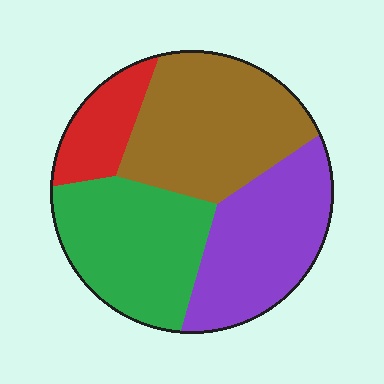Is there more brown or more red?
Brown.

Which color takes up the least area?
Red, at roughly 10%.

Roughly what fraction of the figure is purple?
Purple covers around 30% of the figure.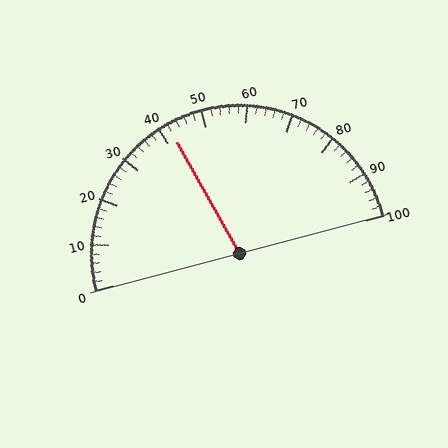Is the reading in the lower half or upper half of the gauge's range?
The reading is in the lower half of the range (0 to 100).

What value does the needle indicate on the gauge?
The needle indicates approximately 42.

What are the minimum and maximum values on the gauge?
The gauge ranges from 0 to 100.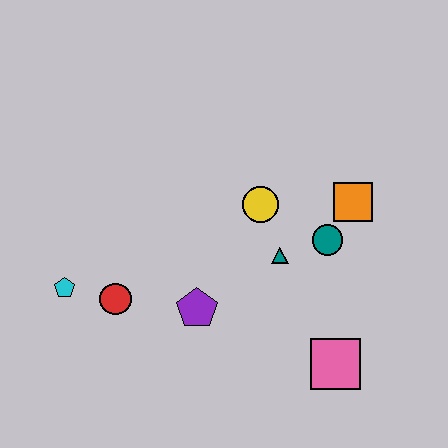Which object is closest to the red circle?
The cyan pentagon is closest to the red circle.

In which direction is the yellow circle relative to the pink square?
The yellow circle is above the pink square.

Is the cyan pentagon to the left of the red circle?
Yes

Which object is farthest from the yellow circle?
The cyan pentagon is farthest from the yellow circle.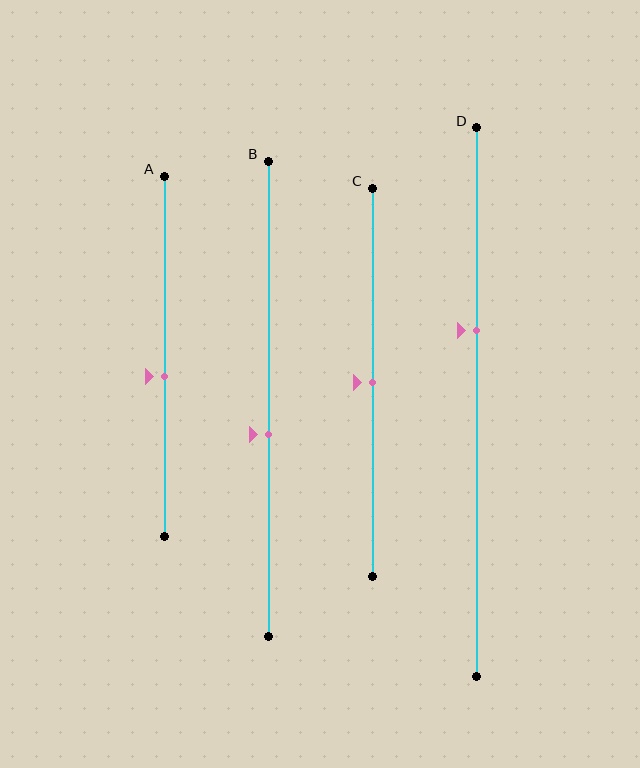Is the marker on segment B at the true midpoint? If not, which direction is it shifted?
No, the marker on segment B is shifted downward by about 7% of the segment length.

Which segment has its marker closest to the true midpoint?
Segment C has its marker closest to the true midpoint.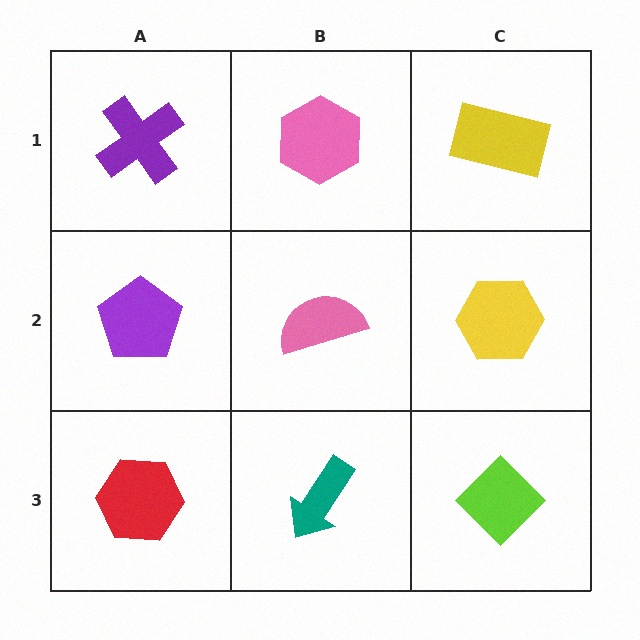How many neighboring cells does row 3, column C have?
2.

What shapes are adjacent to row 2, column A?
A purple cross (row 1, column A), a red hexagon (row 3, column A), a pink semicircle (row 2, column B).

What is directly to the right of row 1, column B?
A yellow rectangle.